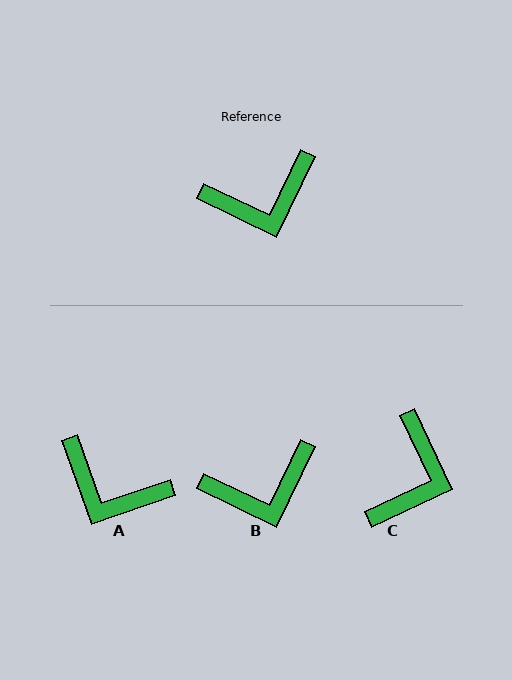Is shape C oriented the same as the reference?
No, it is off by about 51 degrees.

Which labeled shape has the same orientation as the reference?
B.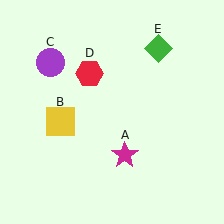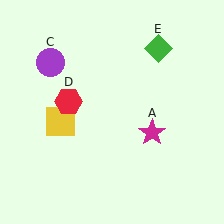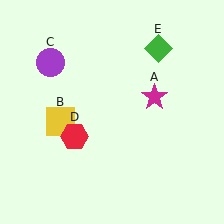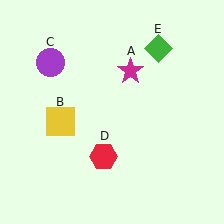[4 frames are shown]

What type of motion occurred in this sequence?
The magenta star (object A), red hexagon (object D) rotated counterclockwise around the center of the scene.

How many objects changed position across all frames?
2 objects changed position: magenta star (object A), red hexagon (object D).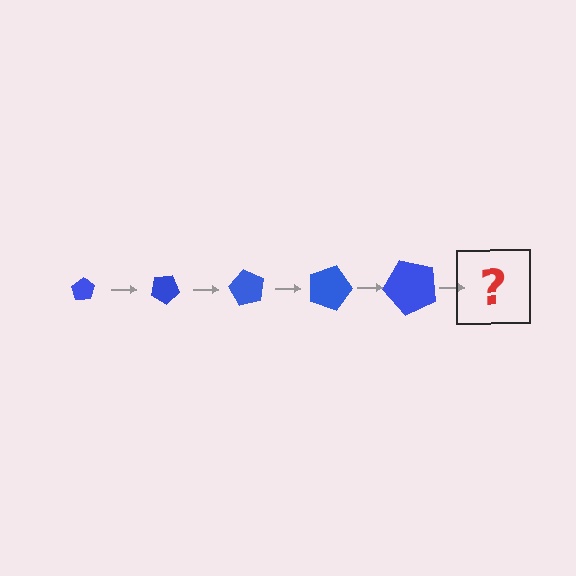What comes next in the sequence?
The next element should be a pentagon, larger than the previous one and rotated 150 degrees from the start.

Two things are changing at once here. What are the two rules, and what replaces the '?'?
The two rules are that the pentagon grows larger each step and it rotates 30 degrees each step. The '?' should be a pentagon, larger than the previous one and rotated 150 degrees from the start.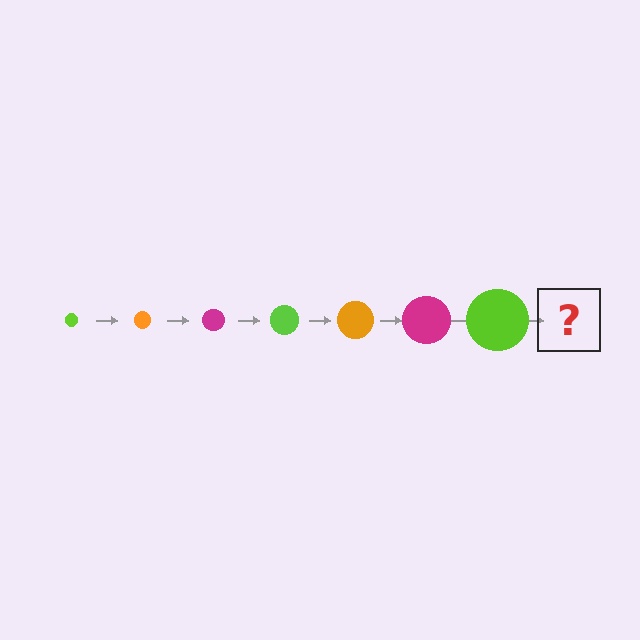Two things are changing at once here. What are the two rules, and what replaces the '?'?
The two rules are that the circle grows larger each step and the color cycles through lime, orange, and magenta. The '?' should be an orange circle, larger than the previous one.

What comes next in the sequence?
The next element should be an orange circle, larger than the previous one.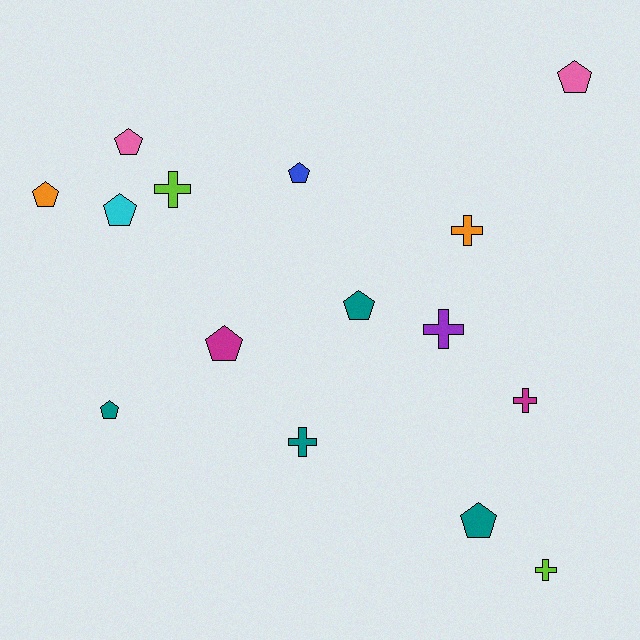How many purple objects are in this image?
There is 1 purple object.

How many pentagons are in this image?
There are 9 pentagons.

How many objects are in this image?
There are 15 objects.